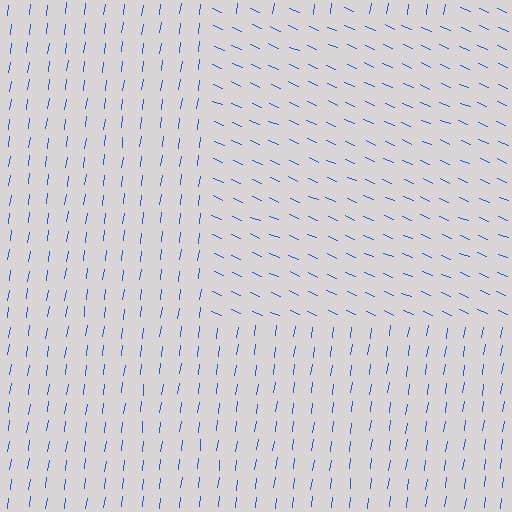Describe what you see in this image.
The image is filled with small blue line segments. A rectangle region in the image has lines oriented differently from the surrounding lines, creating a visible texture boundary.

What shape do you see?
I see a rectangle.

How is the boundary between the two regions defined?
The boundary is defined purely by a change in line orientation (approximately 74 degrees difference). All lines are the same color and thickness.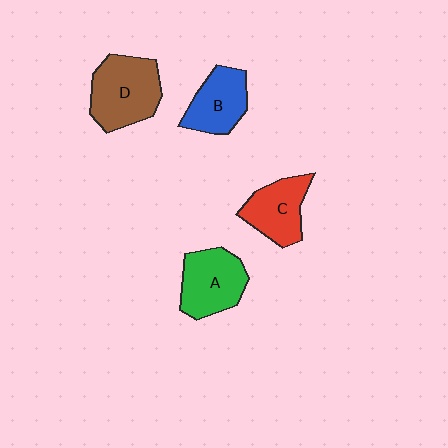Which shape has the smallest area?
Shape B (blue).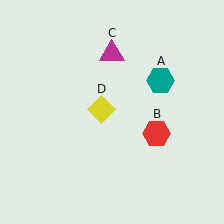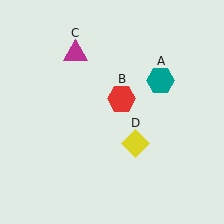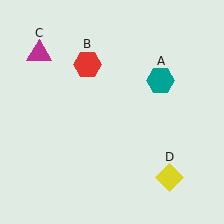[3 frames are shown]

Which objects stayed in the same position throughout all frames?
Teal hexagon (object A) remained stationary.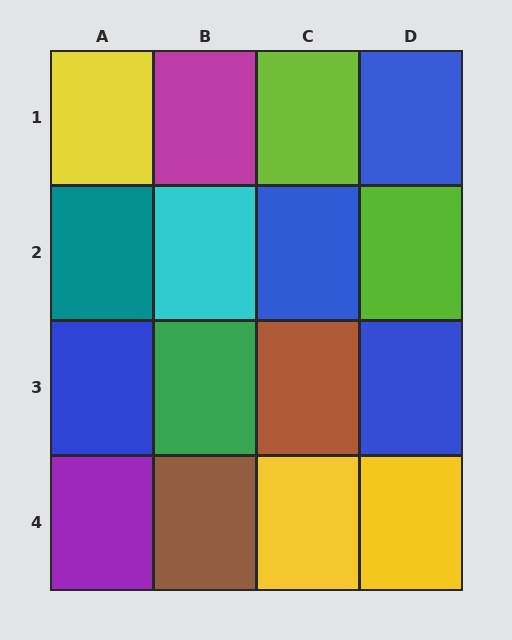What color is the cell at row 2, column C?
Blue.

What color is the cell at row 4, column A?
Purple.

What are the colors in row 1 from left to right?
Yellow, magenta, lime, blue.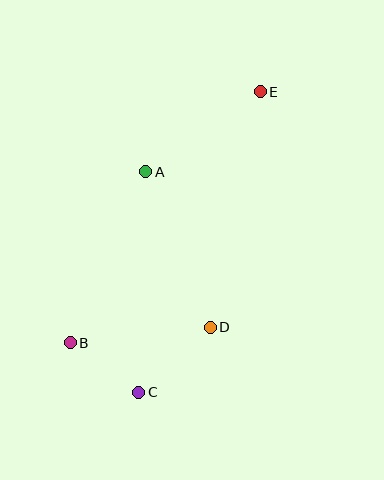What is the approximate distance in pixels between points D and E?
The distance between D and E is approximately 241 pixels.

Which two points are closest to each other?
Points B and C are closest to each other.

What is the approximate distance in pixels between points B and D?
The distance between B and D is approximately 141 pixels.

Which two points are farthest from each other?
Points C and E are farthest from each other.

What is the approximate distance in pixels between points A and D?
The distance between A and D is approximately 168 pixels.